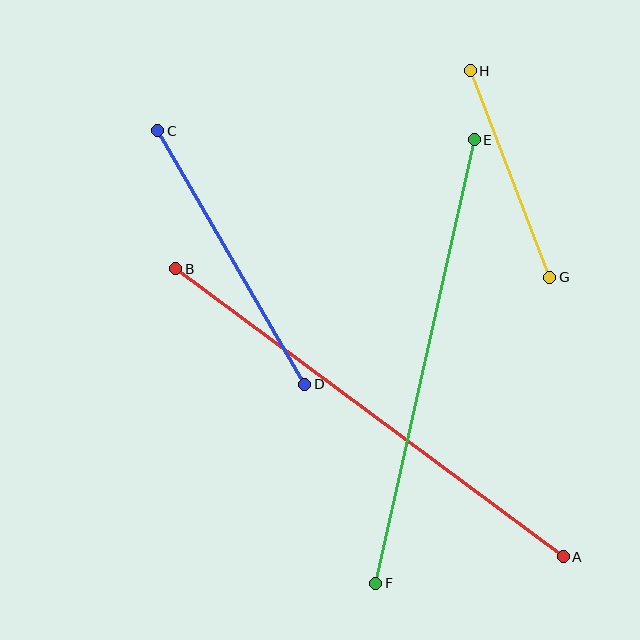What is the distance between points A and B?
The distance is approximately 483 pixels.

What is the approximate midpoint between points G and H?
The midpoint is at approximately (510, 174) pixels.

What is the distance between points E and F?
The distance is approximately 454 pixels.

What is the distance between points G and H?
The distance is approximately 221 pixels.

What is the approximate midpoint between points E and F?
The midpoint is at approximately (425, 362) pixels.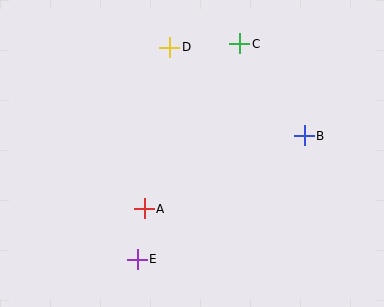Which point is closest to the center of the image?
Point A at (144, 209) is closest to the center.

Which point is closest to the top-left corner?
Point D is closest to the top-left corner.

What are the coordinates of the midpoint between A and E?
The midpoint between A and E is at (141, 234).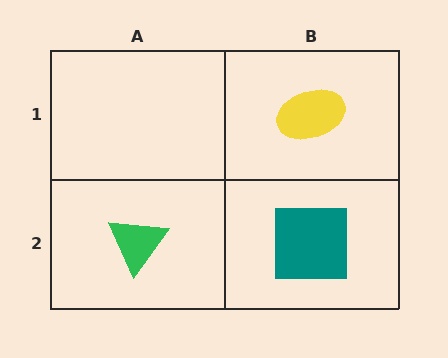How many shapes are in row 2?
2 shapes.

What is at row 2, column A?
A green triangle.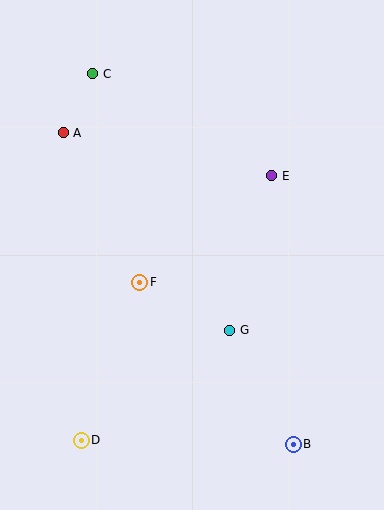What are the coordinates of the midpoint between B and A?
The midpoint between B and A is at (178, 288).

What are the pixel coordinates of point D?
Point D is at (81, 440).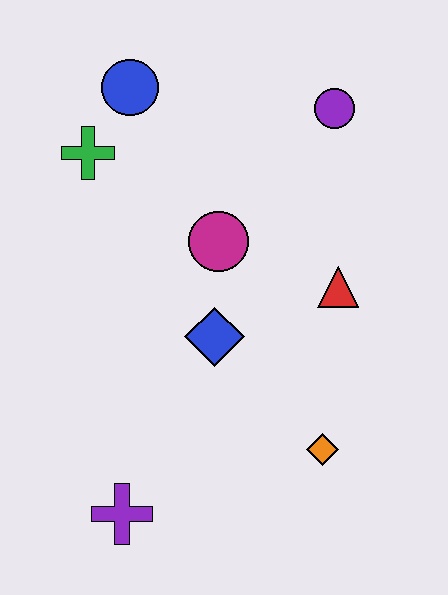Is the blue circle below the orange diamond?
No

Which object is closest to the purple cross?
The blue diamond is closest to the purple cross.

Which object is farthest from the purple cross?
The purple circle is farthest from the purple cross.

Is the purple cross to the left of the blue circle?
Yes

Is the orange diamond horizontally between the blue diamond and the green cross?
No